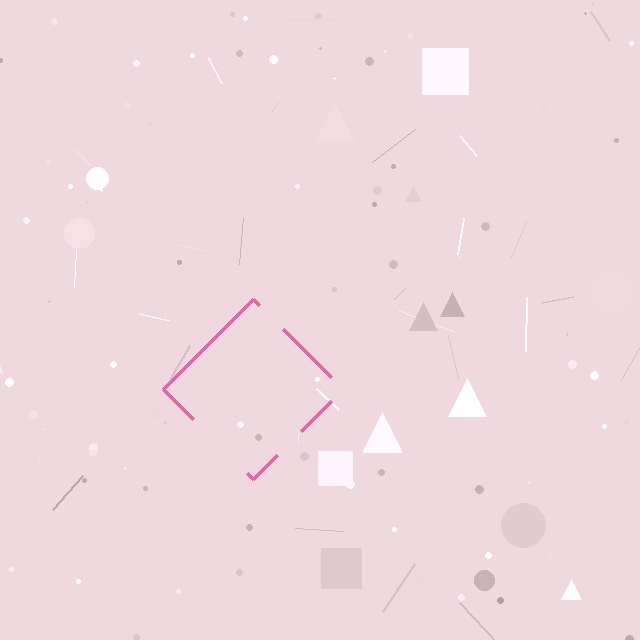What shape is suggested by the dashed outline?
The dashed outline suggests a diamond.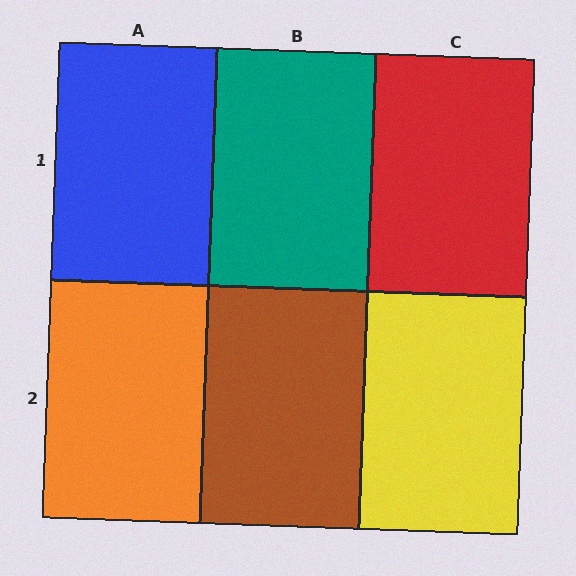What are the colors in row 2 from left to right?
Orange, brown, yellow.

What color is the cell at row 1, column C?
Red.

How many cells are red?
1 cell is red.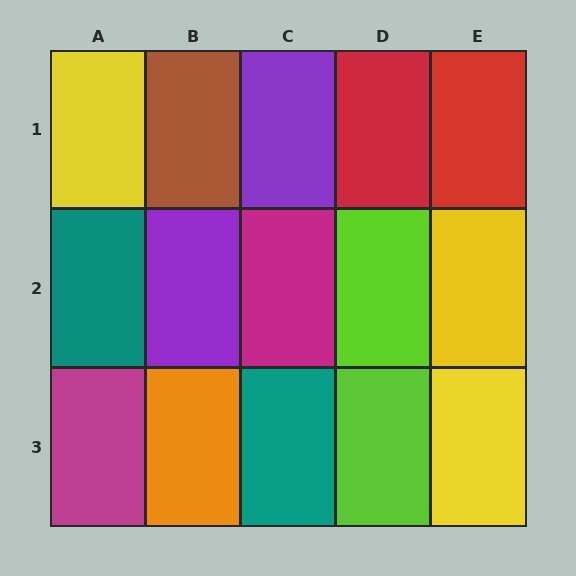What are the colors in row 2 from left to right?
Teal, purple, magenta, lime, yellow.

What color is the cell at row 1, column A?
Yellow.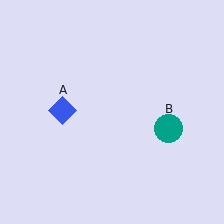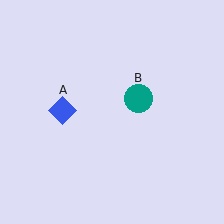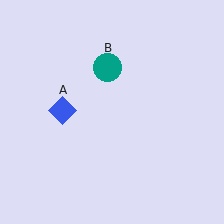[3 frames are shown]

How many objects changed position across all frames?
1 object changed position: teal circle (object B).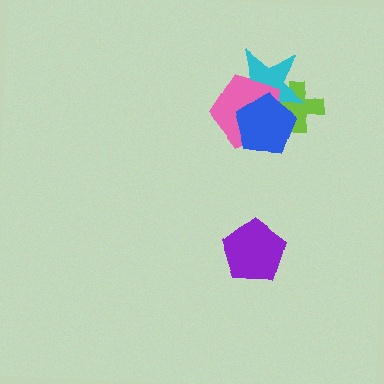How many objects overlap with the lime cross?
3 objects overlap with the lime cross.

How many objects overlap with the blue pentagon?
3 objects overlap with the blue pentagon.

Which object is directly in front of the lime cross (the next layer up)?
The cyan star is directly in front of the lime cross.